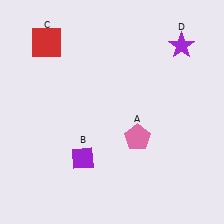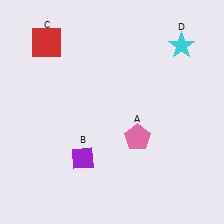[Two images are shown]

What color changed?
The star (D) changed from purple in Image 1 to cyan in Image 2.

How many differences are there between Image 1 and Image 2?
There is 1 difference between the two images.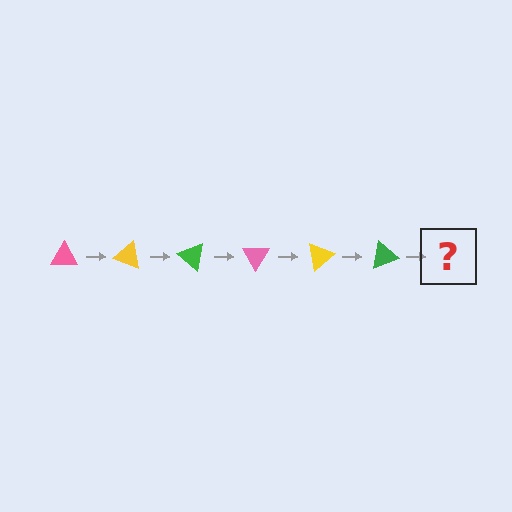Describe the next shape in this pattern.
It should be a pink triangle, rotated 120 degrees from the start.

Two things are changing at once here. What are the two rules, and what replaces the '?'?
The two rules are that it rotates 20 degrees each step and the color cycles through pink, yellow, and green. The '?' should be a pink triangle, rotated 120 degrees from the start.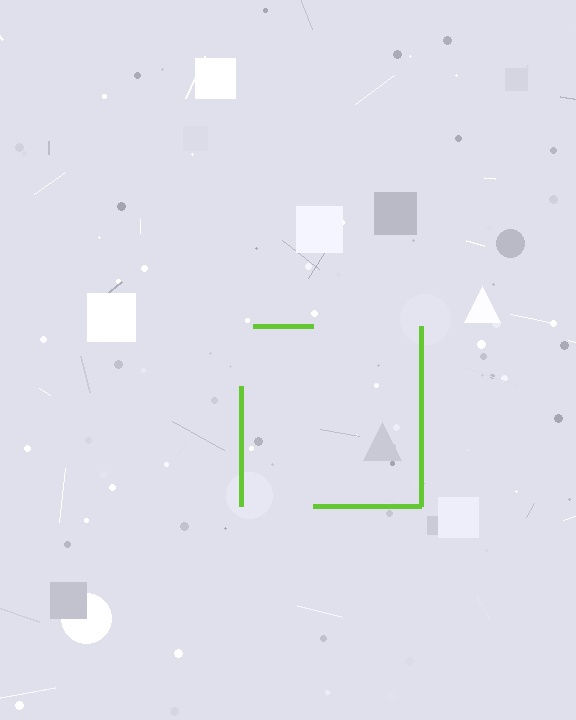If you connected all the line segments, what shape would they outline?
They would outline a square.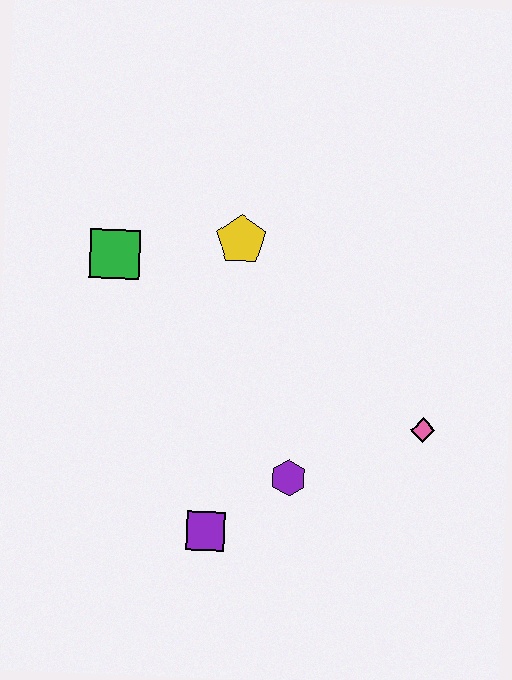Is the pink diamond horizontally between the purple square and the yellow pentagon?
No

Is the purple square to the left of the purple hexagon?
Yes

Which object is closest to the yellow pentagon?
The green square is closest to the yellow pentagon.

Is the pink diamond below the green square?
Yes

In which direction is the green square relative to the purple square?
The green square is above the purple square.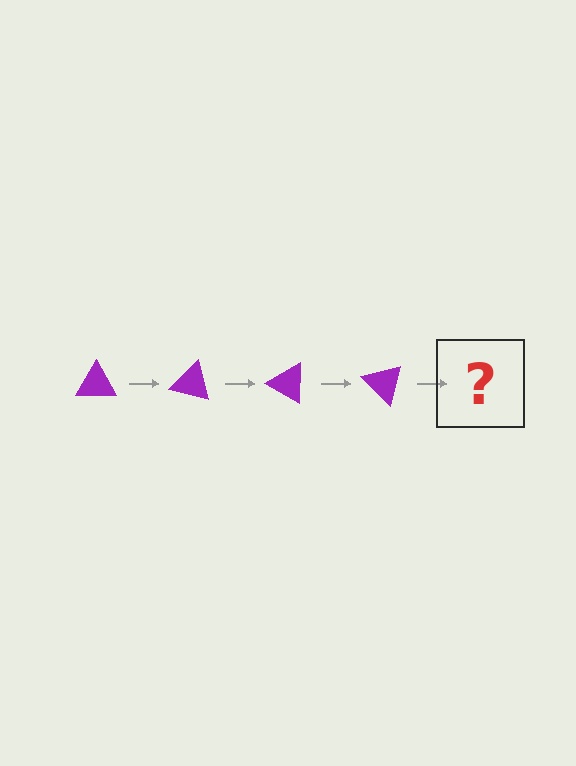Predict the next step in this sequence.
The next step is a purple triangle rotated 60 degrees.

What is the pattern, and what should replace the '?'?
The pattern is that the triangle rotates 15 degrees each step. The '?' should be a purple triangle rotated 60 degrees.